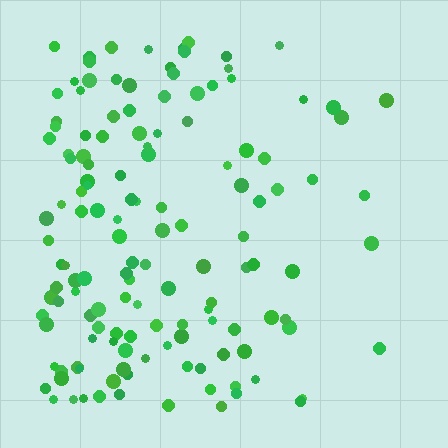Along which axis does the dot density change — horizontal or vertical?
Horizontal.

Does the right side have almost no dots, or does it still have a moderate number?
Still a moderate number, just noticeably fewer than the left.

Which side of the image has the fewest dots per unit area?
The right.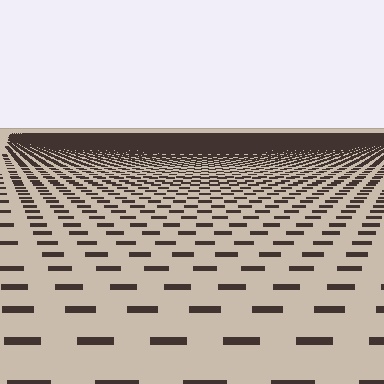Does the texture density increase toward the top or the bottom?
Density increases toward the top.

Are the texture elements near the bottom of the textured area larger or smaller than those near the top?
Larger. Near the bottom, elements are closer to the viewer and appear at a bigger on-screen size.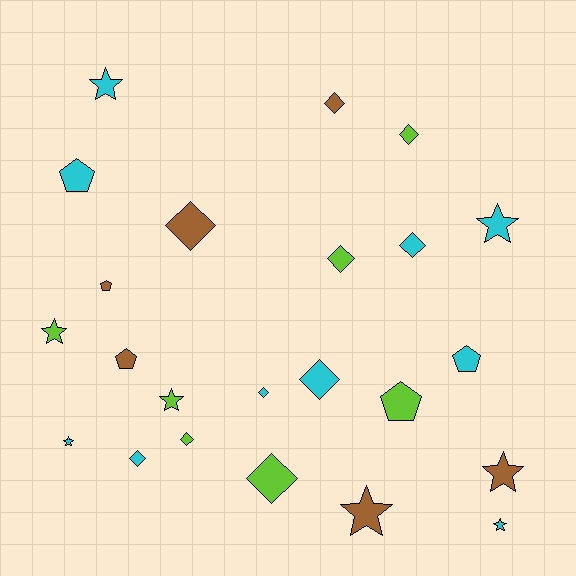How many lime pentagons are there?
There is 1 lime pentagon.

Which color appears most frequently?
Cyan, with 10 objects.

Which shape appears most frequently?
Diamond, with 10 objects.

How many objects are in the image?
There are 23 objects.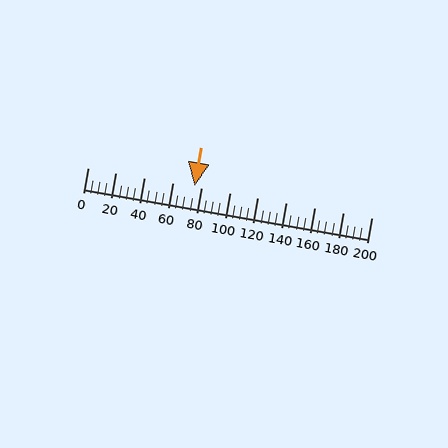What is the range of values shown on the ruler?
The ruler shows values from 0 to 200.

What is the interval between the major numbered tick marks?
The major tick marks are spaced 20 units apart.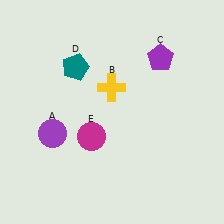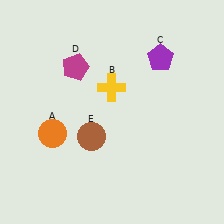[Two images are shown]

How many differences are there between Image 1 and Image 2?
There are 3 differences between the two images.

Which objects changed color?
A changed from purple to orange. D changed from teal to magenta. E changed from magenta to brown.